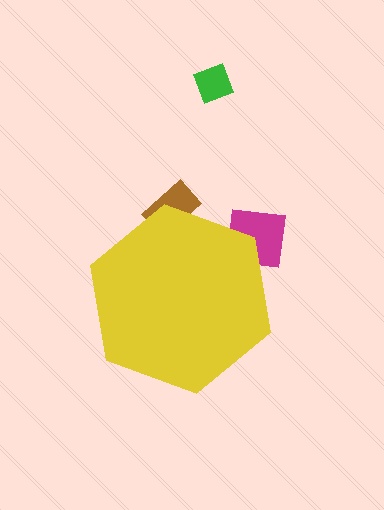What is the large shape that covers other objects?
A yellow hexagon.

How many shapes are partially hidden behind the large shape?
2 shapes are partially hidden.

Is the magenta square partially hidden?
Yes, the magenta square is partially hidden behind the yellow hexagon.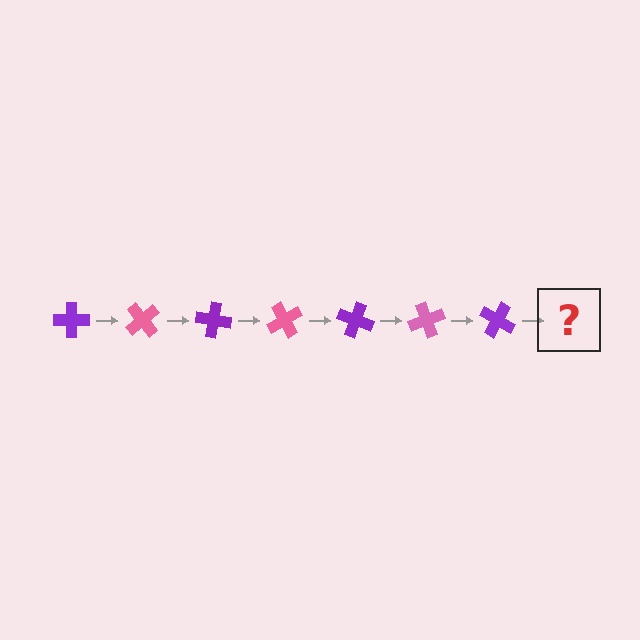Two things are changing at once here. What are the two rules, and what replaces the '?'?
The two rules are that it rotates 50 degrees each step and the color cycles through purple and pink. The '?' should be a pink cross, rotated 350 degrees from the start.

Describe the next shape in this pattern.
It should be a pink cross, rotated 350 degrees from the start.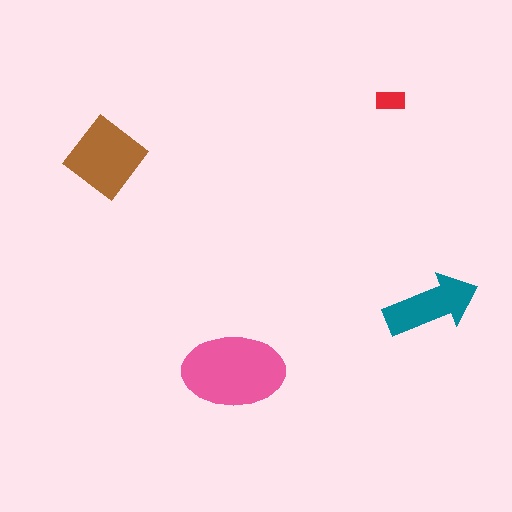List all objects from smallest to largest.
The red rectangle, the teal arrow, the brown diamond, the pink ellipse.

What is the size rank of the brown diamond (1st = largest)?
2nd.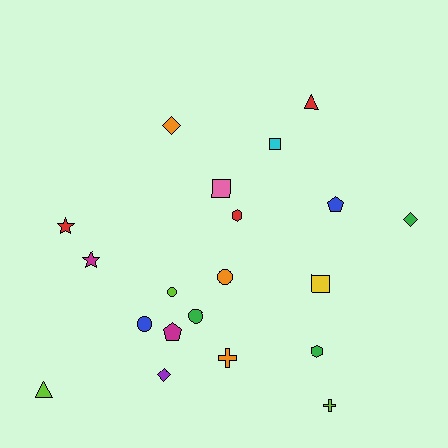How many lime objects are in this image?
There are 3 lime objects.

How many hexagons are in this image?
There are 2 hexagons.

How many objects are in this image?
There are 20 objects.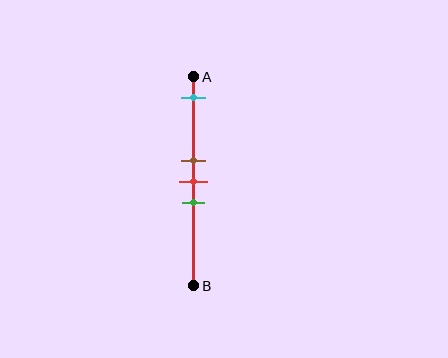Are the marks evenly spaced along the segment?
No, the marks are not evenly spaced.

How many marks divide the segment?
There are 4 marks dividing the segment.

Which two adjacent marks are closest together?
The brown and red marks are the closest adjacent pair.